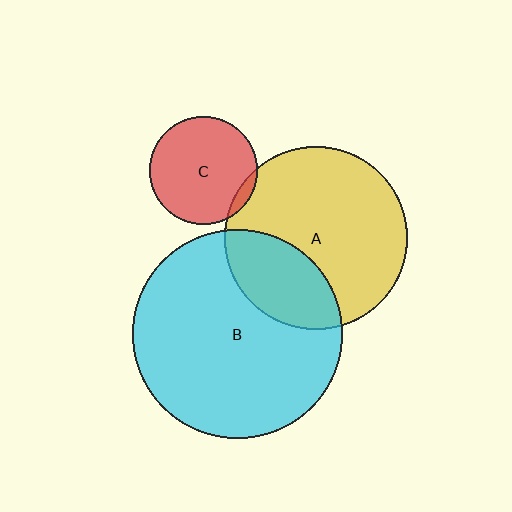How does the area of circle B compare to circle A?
Approximately 1.3 times.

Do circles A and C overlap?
Yes.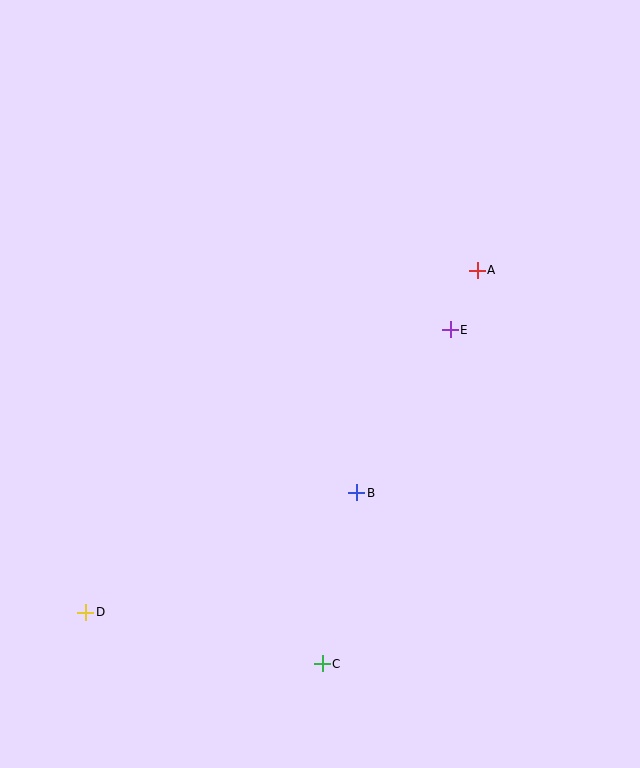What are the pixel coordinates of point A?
Point A is at (477, 270).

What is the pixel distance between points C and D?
The distance between C and D is 242 pixels.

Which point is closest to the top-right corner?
Point A is closest to the top-right corner.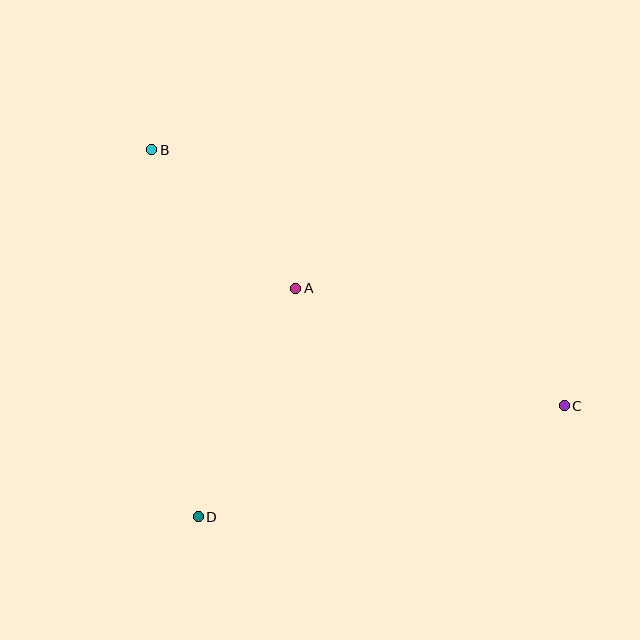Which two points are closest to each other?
Points A and B are closest to each other.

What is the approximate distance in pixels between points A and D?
The distance between A and D is approximately 249 pixels.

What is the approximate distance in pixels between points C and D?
The distance between C and D is approximately 383 pixels.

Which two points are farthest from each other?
Points B and C are farthest from each other.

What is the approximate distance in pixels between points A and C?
The distance between A and C is approximately 293 pixels.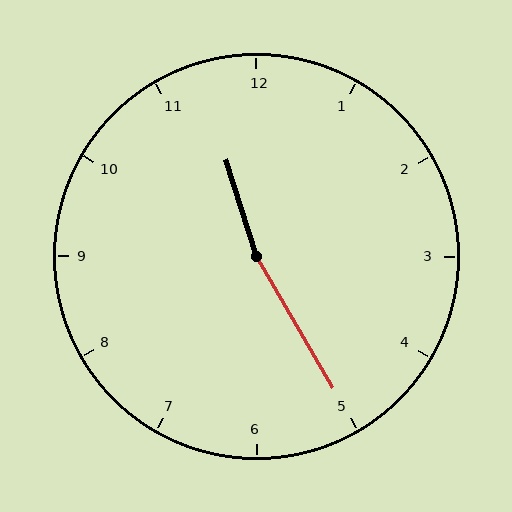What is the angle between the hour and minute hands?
Approximately 168 degrees.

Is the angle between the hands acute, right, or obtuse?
It is obtuse.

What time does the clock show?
11:25.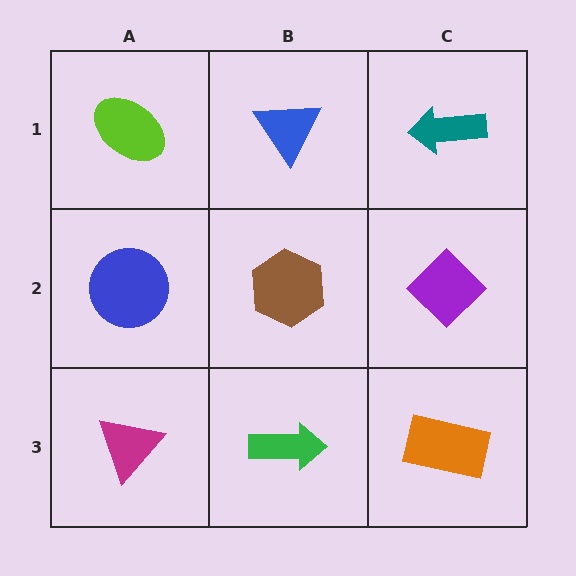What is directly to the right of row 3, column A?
A green arrow.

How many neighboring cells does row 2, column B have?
4.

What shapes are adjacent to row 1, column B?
A brown hexagon (row 2, column B), a lime ellipse (row 1, column A), a teal arrow (row 1, column C).